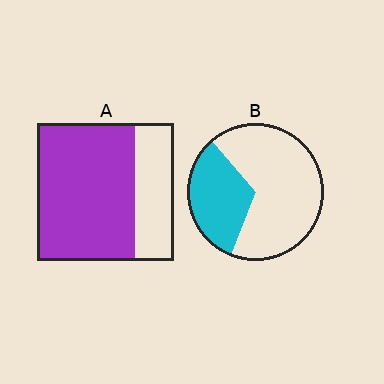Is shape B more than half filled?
No.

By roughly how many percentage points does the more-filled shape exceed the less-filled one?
By roughly 40 percentage points (A over B).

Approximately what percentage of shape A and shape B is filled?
A is approximately 70% and B is approximately 35%.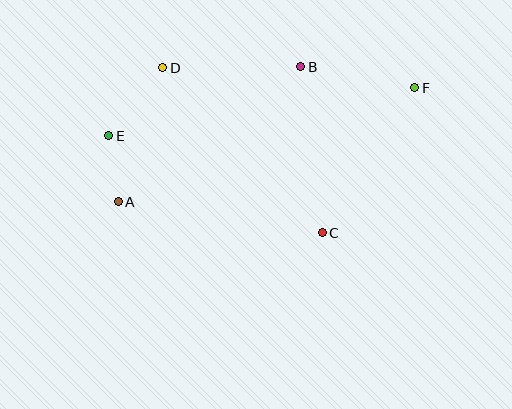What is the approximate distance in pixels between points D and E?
The distance between D and E is approximately 87 pixels.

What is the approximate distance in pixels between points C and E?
The distance between C and E is approximately 234 pixels.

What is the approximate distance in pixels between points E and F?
The distance between E and F is approximately 310 pixels.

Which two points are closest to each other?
Points A and E are closest to each other.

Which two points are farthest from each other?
Points A and F are farthest from each other.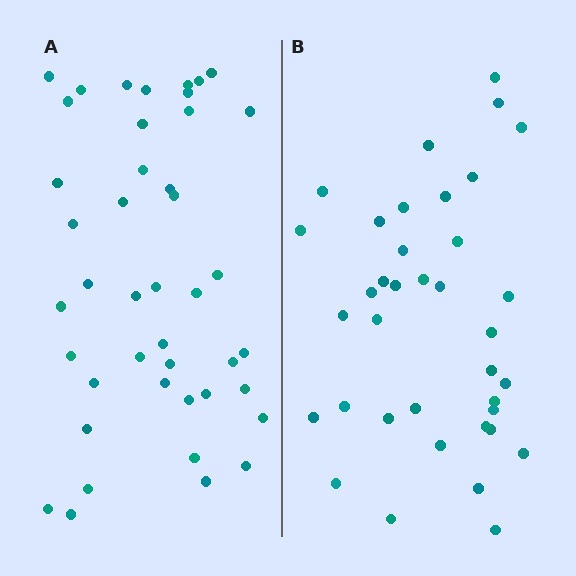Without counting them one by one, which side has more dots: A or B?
Region A (the left region) has more dots.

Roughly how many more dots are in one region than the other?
Region A has about 6 more dots than region B.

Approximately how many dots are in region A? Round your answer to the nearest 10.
About 40 dots. (The exact count is 43, which rounds to 40.)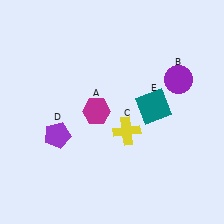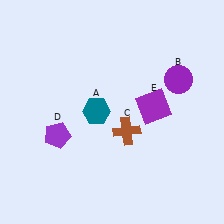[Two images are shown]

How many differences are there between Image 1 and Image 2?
There are 3 differences between the two images.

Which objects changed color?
A changed from magenta to teal. C changed from yellow to brown. E changed from teal to purple.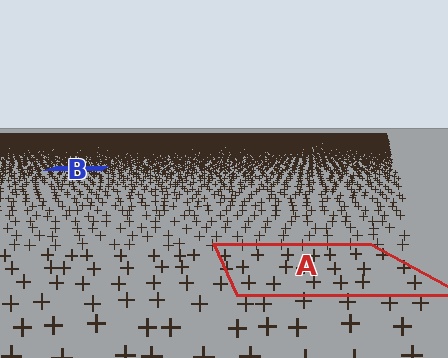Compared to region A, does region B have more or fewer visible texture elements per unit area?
Region B has more texture elements per unit area — they are packed more densely because it is farther away.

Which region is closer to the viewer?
Region A is closer. The texture elements there are larger and more spread out.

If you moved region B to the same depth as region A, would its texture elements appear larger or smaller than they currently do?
They would appear larger. At a closer depth, the same texture elements are projected at a bigger on-screen size.